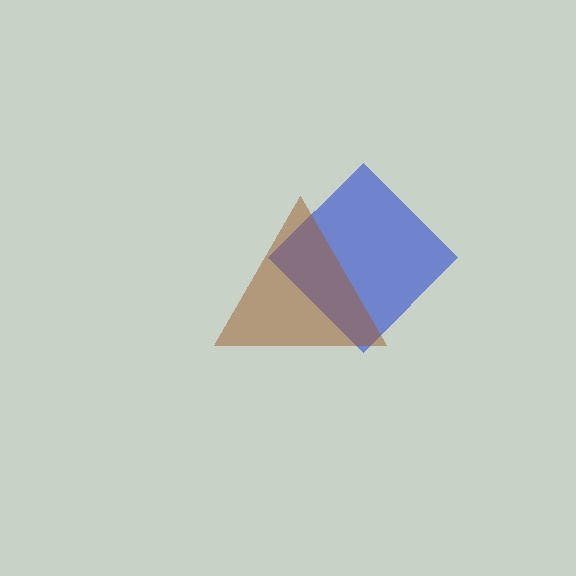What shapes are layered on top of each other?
The layered shapes are: a blue diamond, a brown triangle.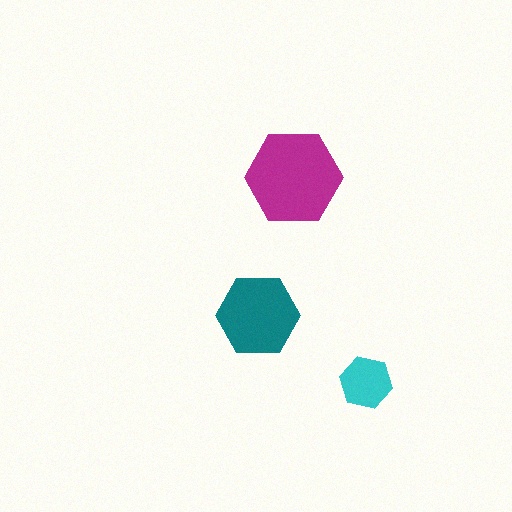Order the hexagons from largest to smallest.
the magenta one, the teal one, the cyan one.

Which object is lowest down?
The cyan hexagon is bottommost.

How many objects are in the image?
There are 3 objects in the image.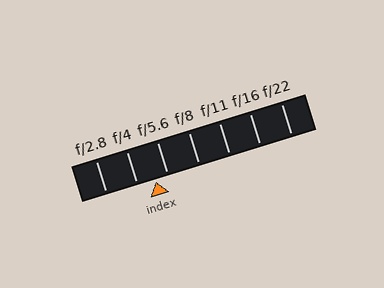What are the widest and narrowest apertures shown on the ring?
The widest aperture shown is f/2.8 and the narrowest is f/22.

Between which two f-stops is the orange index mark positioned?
The index mark is between f/4 and f/5.6.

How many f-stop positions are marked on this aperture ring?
There are 7 f-stop positions marked.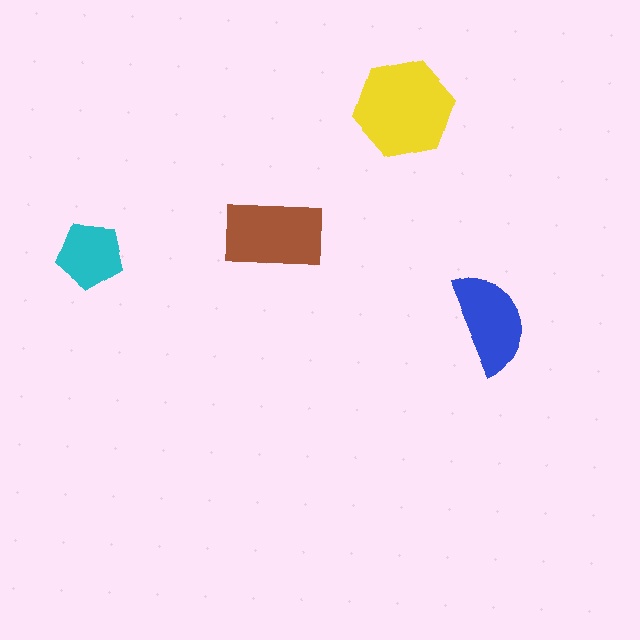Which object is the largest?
The yellow hexagon.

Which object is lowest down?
The blue semicircle is bottommost.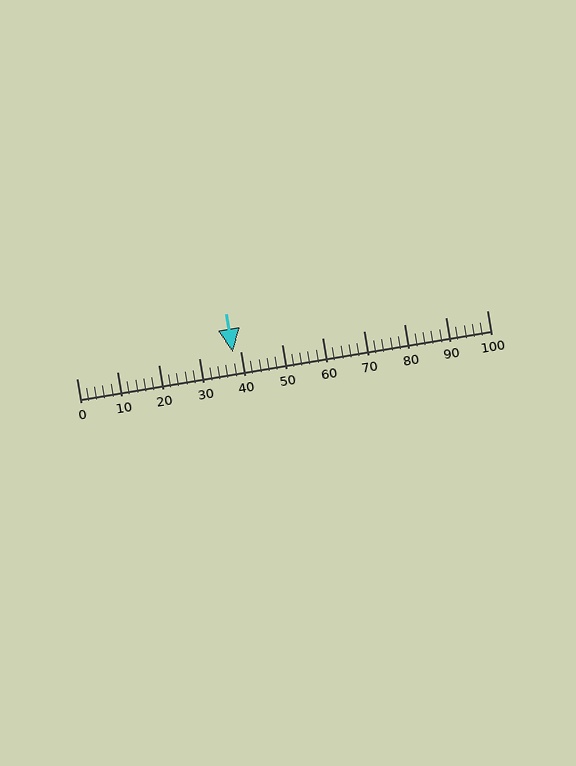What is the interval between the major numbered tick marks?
The major tick marks are spaced 10 units apart.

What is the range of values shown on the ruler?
The ruler shows values from 0 to 100.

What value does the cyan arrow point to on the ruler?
The cyan arrow points to approximately 38.